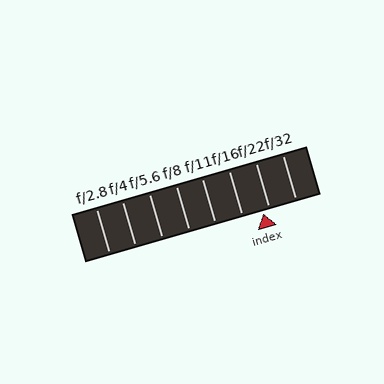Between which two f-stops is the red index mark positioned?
The index mark is between f/16 and f/22.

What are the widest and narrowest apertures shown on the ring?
The widest aperture shown is f/2.8 and the narrowest is f/32.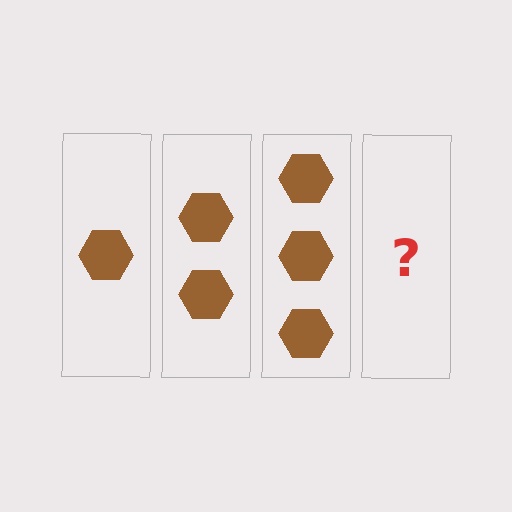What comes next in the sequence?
The next element should be 4 hexagons.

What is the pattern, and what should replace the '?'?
The pattern is that each step adds one more hexagon. The '?' should be 4 hexagons.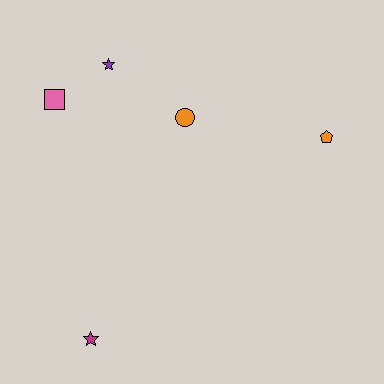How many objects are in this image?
There are 5 objects.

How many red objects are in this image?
There are no red objects.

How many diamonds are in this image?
There are no diamonds.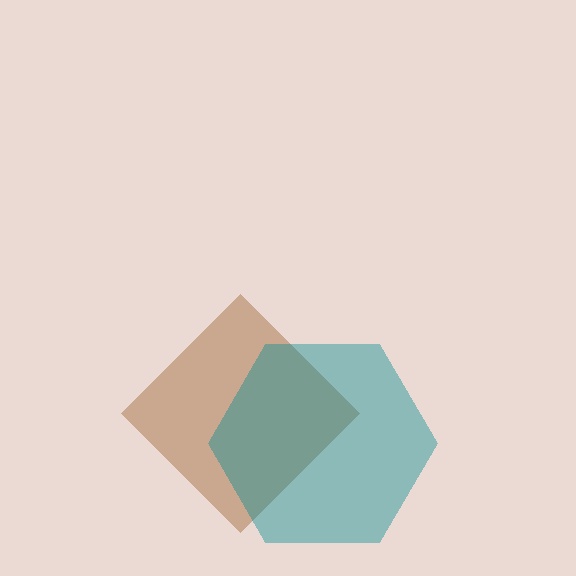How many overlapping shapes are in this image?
There are 2 overlapping shapes in the image.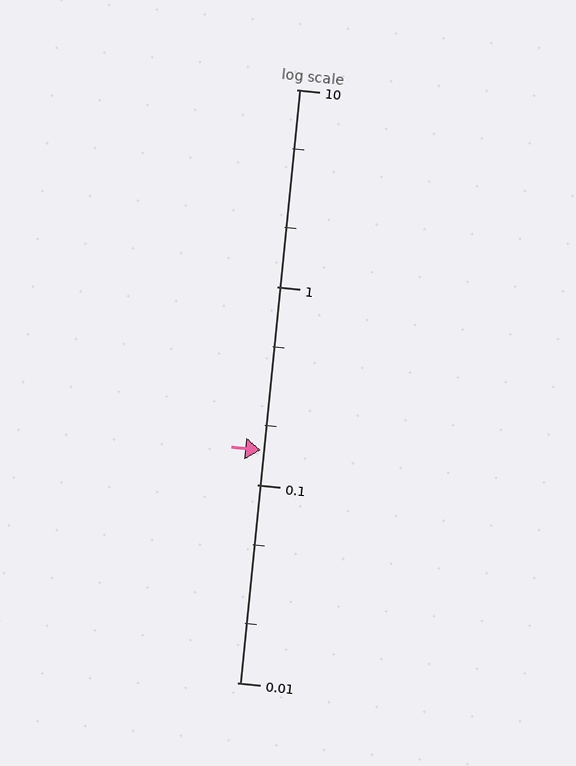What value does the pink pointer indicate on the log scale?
The pointer indicates approximately 0.15.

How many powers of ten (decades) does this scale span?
The scale spans 3 decades, from 0.01 to 10.